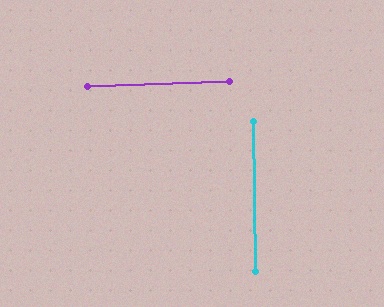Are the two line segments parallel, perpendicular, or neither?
Perpendicular — they meet at approximately 89°.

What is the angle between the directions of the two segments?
Approximately 89 degrees.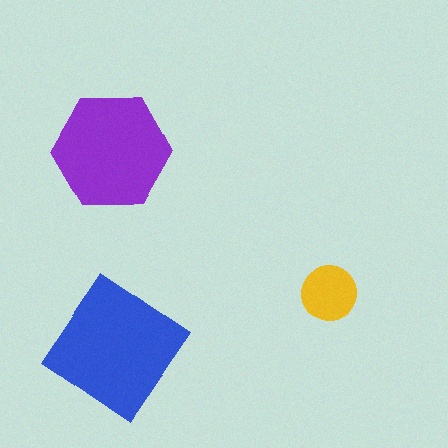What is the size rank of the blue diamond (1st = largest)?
1st.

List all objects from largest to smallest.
The blue diamond, the purple hexagon, the yellow circle.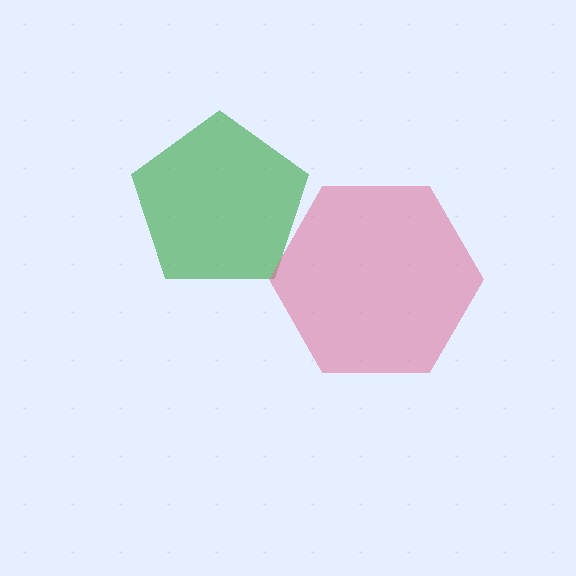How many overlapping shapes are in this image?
There are 2 overlapping shapes in the image.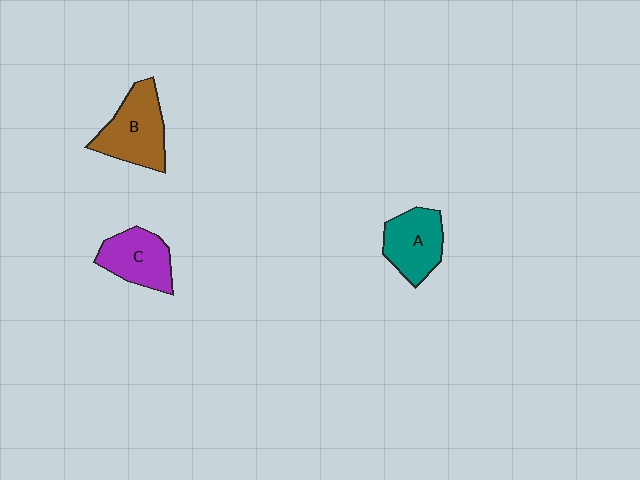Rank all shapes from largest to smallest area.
From largest to smallest: B (brown), A (teal), C (purple).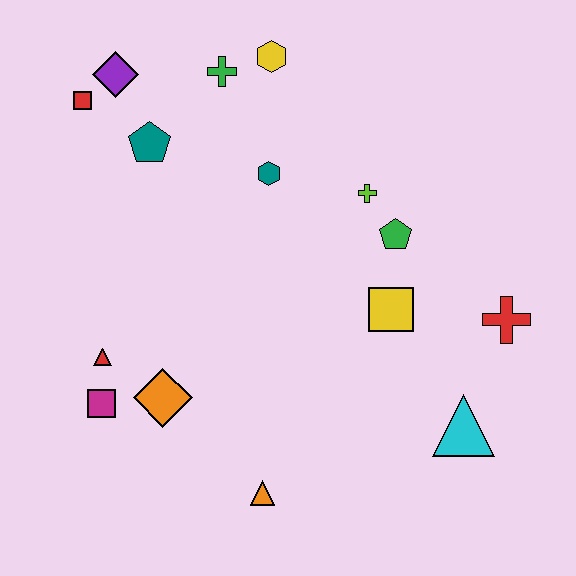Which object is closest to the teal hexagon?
The lime cross is closest to the teal hexagon.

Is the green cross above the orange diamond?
Yes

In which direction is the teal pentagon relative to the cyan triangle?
The teal pentagon is to the left of the cyan triangle.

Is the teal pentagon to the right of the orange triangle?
No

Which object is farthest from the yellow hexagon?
The orange triangle is farthest from the yellow hexagon.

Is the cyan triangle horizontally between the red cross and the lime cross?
Yes